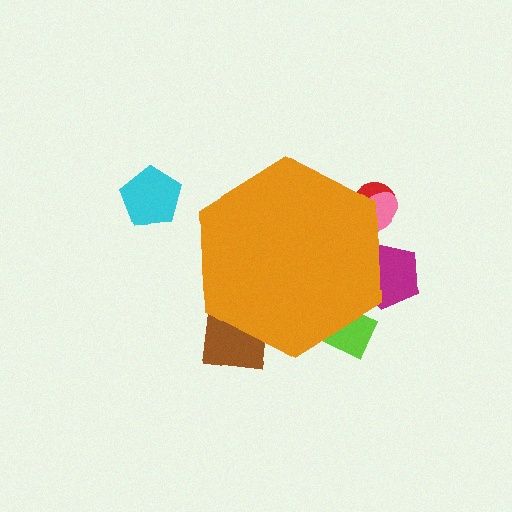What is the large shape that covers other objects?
An orange hexagon.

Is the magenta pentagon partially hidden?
Yes, the magenta pentagon is partially hidden behind the orange hexagon.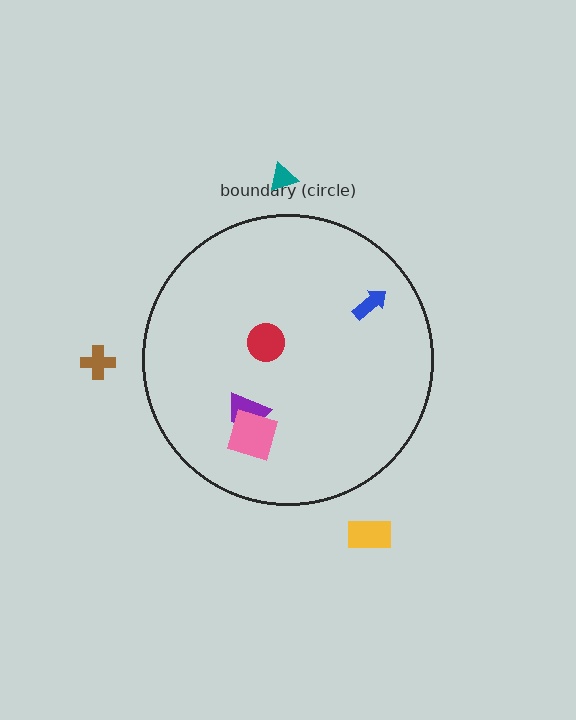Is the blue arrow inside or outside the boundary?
Inside.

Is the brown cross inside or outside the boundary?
Outside.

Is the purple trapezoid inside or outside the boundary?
Inside.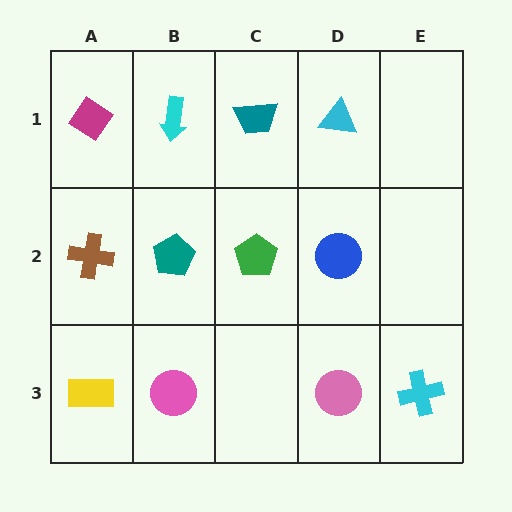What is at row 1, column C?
A teal trapezoid.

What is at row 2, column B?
A teal pentagon.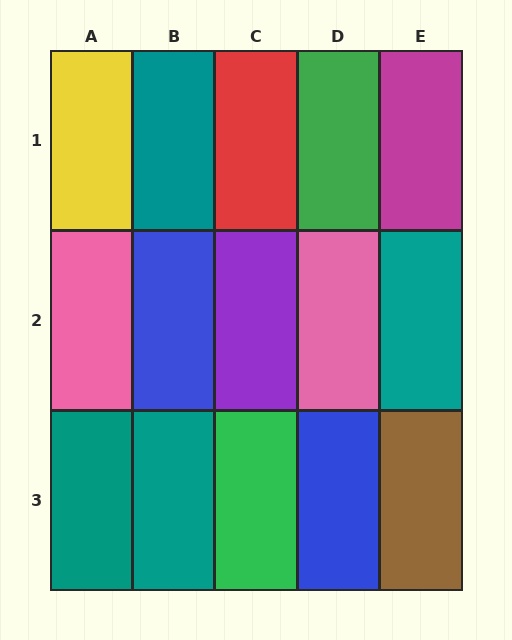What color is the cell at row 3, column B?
Teal.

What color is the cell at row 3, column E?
Brown.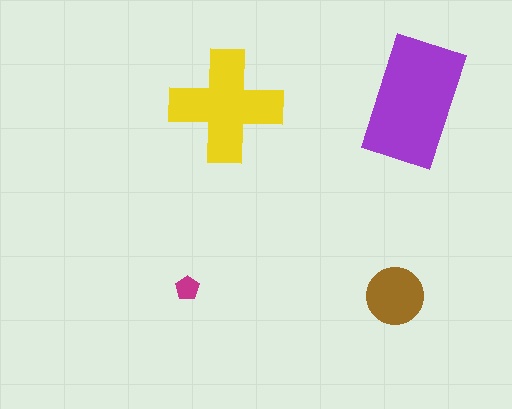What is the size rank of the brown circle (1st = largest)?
3rd.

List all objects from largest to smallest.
The purple rectangle, the yellow cross, the brown circle, the magenta pentagon.